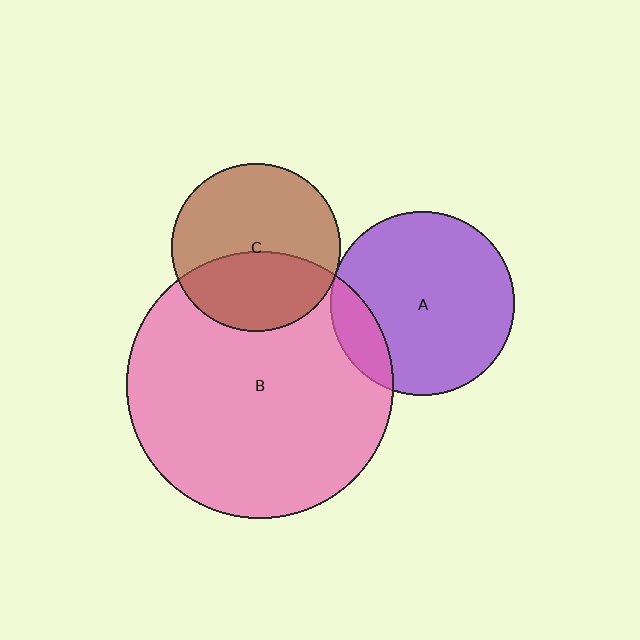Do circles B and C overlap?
Yes.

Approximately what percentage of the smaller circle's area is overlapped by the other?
Approximately 40%.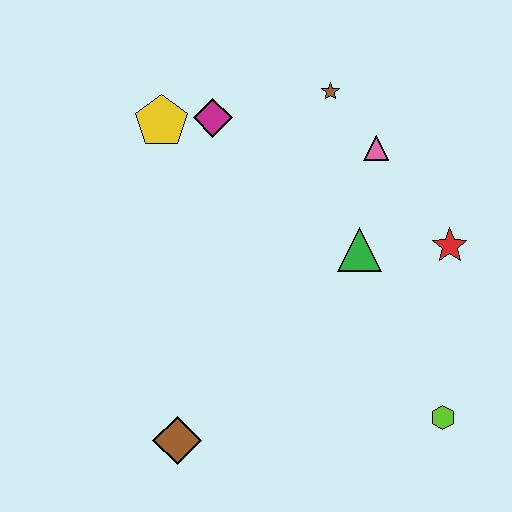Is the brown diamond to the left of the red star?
Yes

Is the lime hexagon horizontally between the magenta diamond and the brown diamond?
No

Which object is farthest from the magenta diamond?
The lime hexagon is farthest from the magenta diamond.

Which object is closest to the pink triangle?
The brown star is closest to the pink triangle.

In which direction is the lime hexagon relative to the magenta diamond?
The lime hexagon is below the magenta diamond.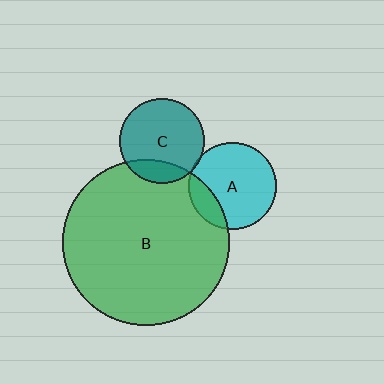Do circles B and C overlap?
Yes.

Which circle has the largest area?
Circle B (green).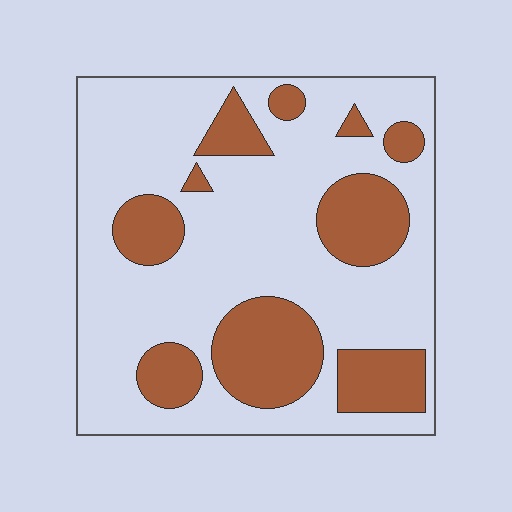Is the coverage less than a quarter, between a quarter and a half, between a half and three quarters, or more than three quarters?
Between a quarter and a half.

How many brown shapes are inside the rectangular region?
10.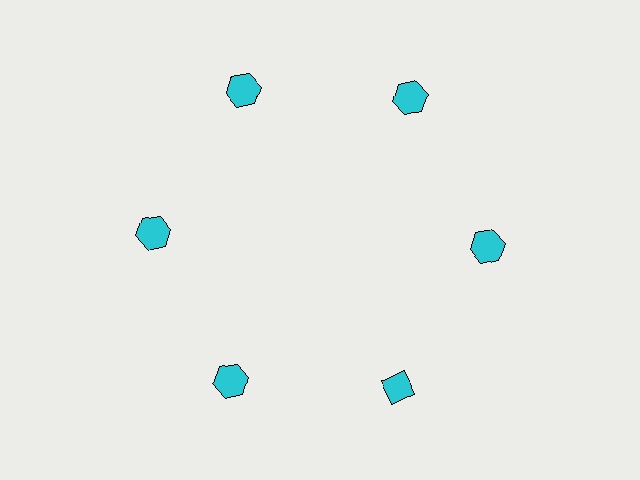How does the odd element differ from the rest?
It has a different shape: diamond instead of hexagon.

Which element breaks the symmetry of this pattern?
The cyan diamond at roughly the 5 o'clock position breaks the symmetry. All other shapes are cyan hexagons.